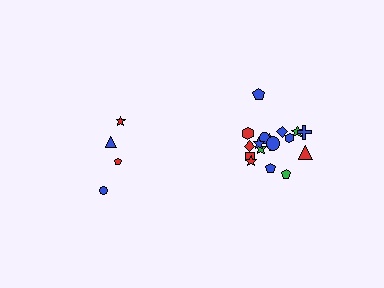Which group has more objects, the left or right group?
The right group.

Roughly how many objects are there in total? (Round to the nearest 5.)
Roughly 20 objects in total.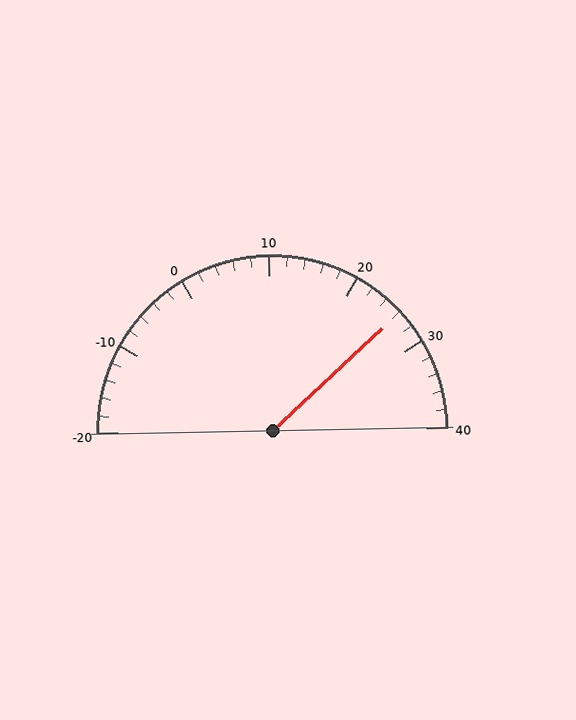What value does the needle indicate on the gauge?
The needle indicates approximately 26.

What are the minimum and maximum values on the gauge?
The gauge ranges from -20 to 40.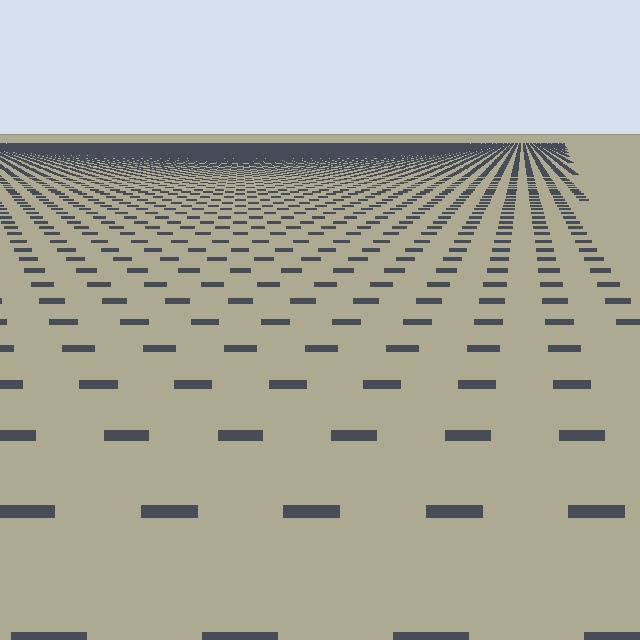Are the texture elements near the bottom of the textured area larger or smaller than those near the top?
Larger. Near the bottom, elements are closer to the viewer and appear at a bigger on-screen size.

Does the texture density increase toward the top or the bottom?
Density increases toward the top.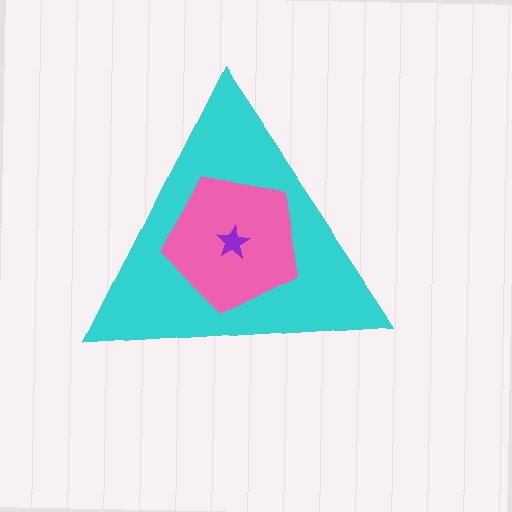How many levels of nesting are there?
3.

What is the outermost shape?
The cyan triangle.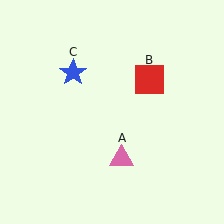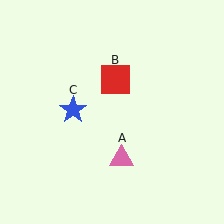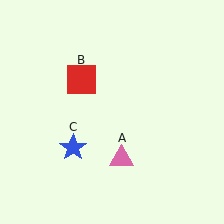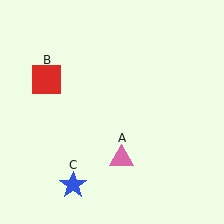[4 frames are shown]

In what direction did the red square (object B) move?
The red square (object B) moved left.